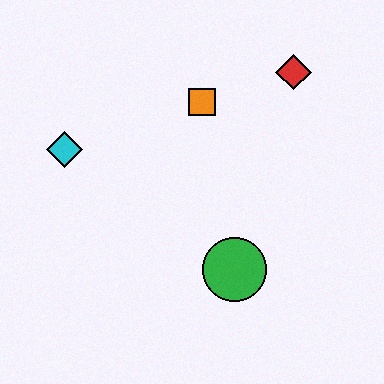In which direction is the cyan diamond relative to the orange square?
The cyan diamond is to the left of the orange square.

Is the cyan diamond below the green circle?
No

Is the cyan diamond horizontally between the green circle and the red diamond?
No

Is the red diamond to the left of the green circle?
No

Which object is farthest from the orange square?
The green circle is farthest from the orange square.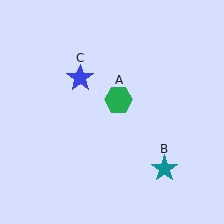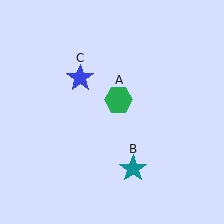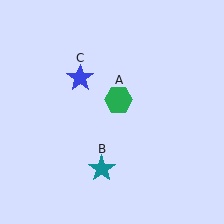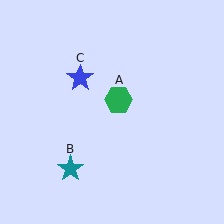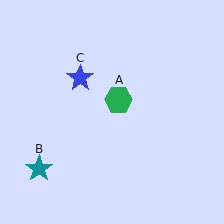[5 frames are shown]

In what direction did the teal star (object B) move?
The teal star (object B) moved left.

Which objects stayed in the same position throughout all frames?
Green hexagon (object A) and blue star (object C) remained stationary.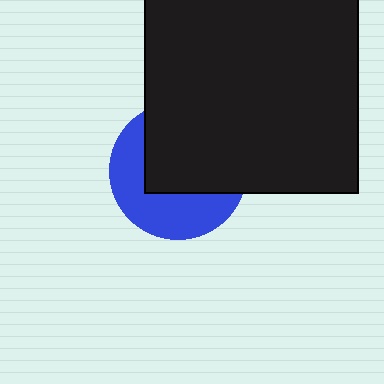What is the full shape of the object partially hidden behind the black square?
The partially hidden object is a blue circle.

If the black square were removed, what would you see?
You would see the complete blue circle.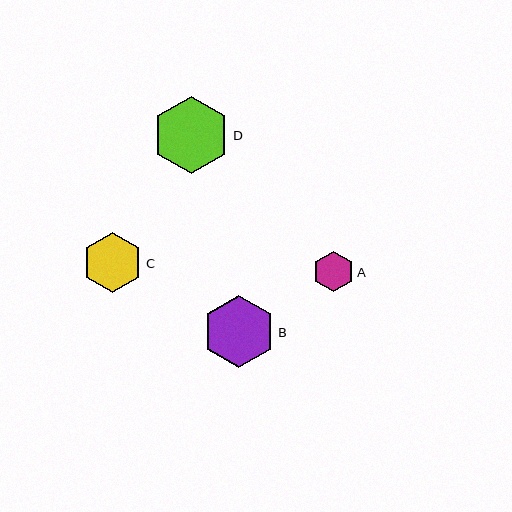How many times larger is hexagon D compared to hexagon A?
Hexagon D is approximately 1.9 times the size of hexagon A.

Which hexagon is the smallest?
Hexagon A is the smallest with a size of approximately 41 pixels.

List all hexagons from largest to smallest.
From largest to smallest: D, B, C, A.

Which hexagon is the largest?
Hexagon D is the largest with a size of approximately 77 pixels.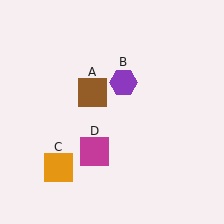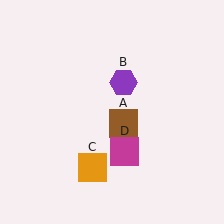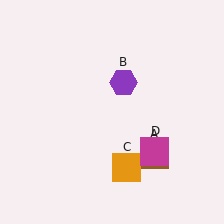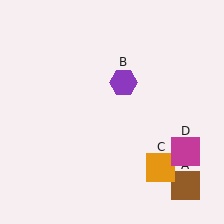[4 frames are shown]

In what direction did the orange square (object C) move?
The orange square (object C) moved right.